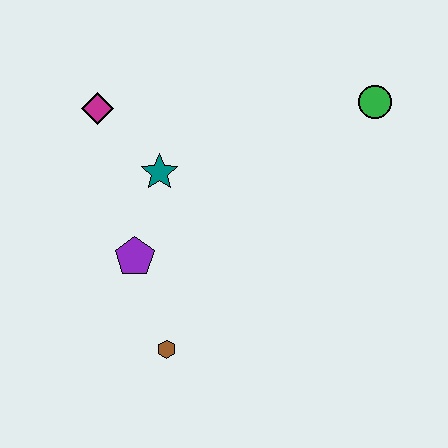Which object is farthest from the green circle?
The brown hexagon is farthest from the green circle.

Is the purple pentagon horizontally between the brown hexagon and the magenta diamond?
Yes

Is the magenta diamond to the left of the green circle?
Yes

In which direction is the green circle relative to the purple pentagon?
The green circle is to the right of the purple pentagon.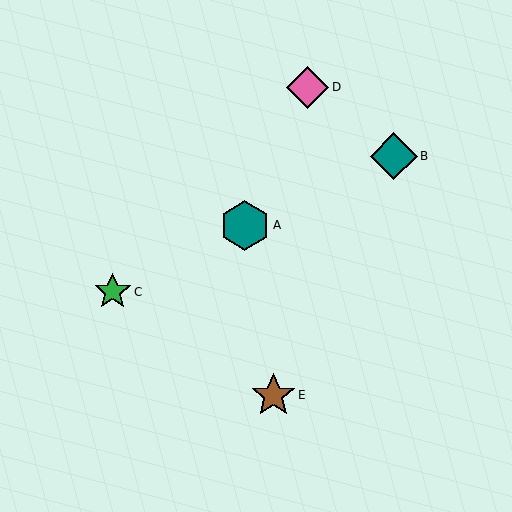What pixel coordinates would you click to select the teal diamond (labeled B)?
Click at (394, 156) to select the teal diamond B.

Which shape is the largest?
The teal hexagon (labeled A) is the largest.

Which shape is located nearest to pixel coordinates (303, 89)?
The pink diamond (labeled D) at (308, 87) is nearest to that location.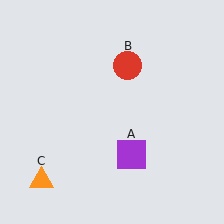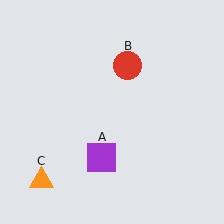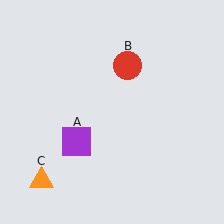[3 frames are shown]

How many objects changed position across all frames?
1 object changed position: purple square (object A).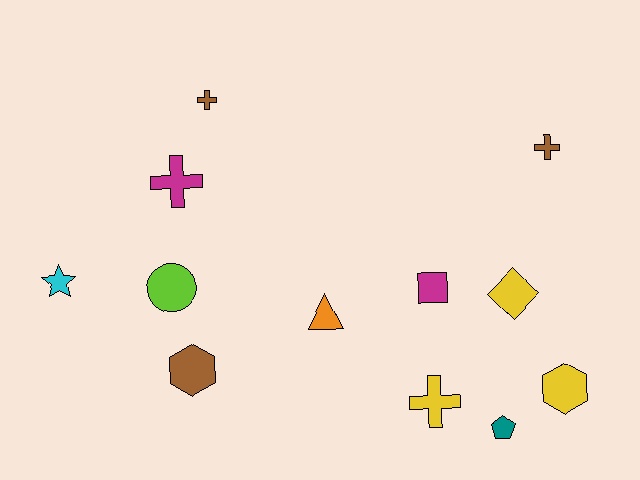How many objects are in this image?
There are 12 objects.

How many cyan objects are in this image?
There is 1 cyan object.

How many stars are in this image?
There is 1 star.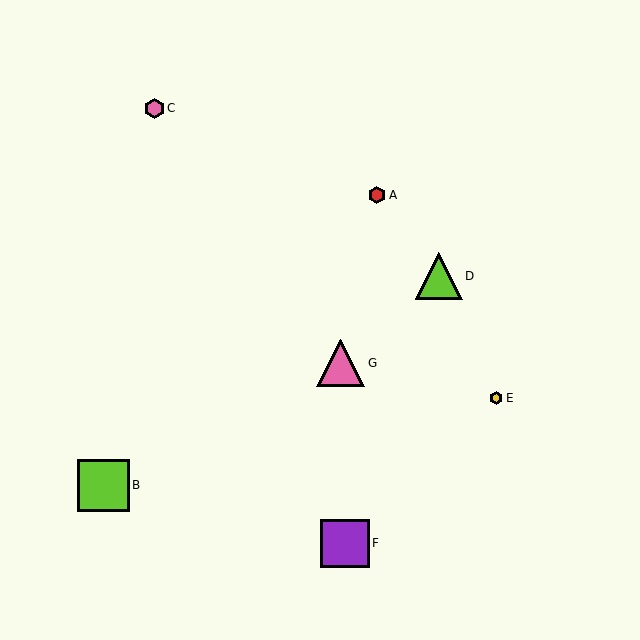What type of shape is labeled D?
Shape D is a lime triangle.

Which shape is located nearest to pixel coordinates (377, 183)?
The red hexagon (labeled A) at (377, 195) is nearest to that location.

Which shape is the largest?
The lime square (labeled B) is the largest.